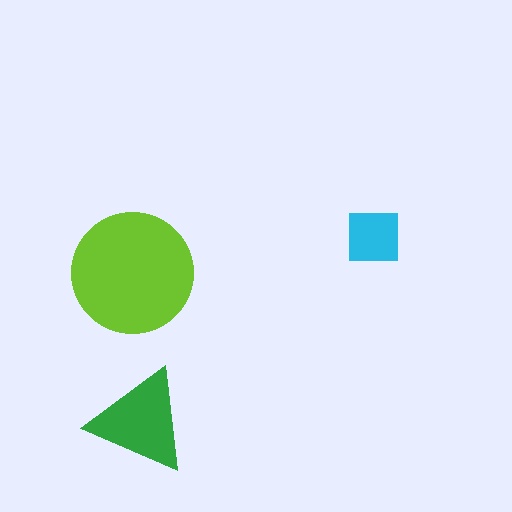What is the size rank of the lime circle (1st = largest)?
1st.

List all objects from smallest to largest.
The cyan square, the green triangle, the lime circle.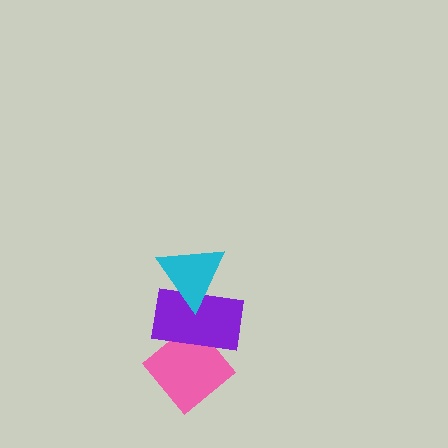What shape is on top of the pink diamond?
The purple rectangle is on top of the pink diamond.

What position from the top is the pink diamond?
The pink diamond is 3rd from the top.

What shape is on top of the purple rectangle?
The cyan triangle is on top of the purple rectangle.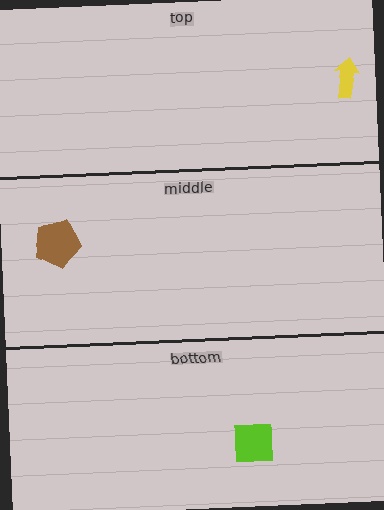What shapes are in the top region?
The yellow arrow.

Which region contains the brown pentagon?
The middle region.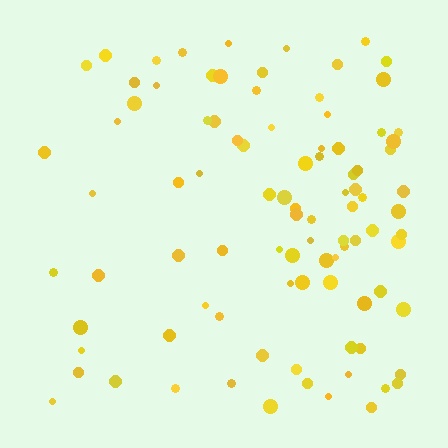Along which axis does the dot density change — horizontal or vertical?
Horizontal.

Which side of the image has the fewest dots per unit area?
The left.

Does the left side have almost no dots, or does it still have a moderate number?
Still a moderate number, just noticeably fewer than the right.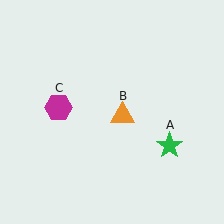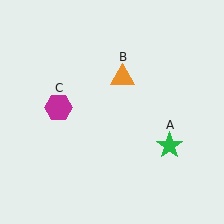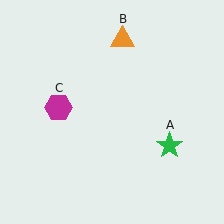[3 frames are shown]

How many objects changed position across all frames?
1 object changed position: orange triangle (object B).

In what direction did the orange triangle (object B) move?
The orange triangle (object B) moved up.